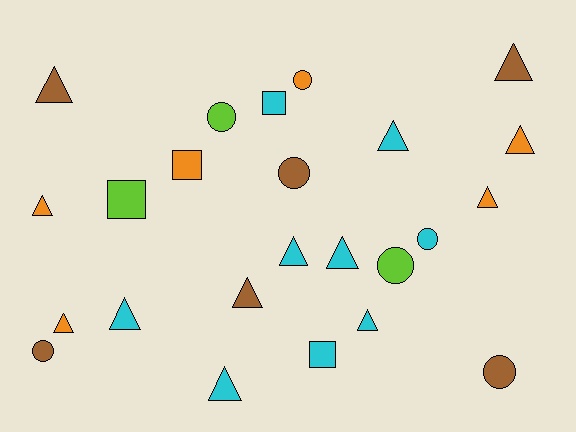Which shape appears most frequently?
Triangle, with 13 objects.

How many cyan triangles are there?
There are 6 cyan triangles.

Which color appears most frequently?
Cyan, with 9 objects.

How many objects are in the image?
There are 24 objects.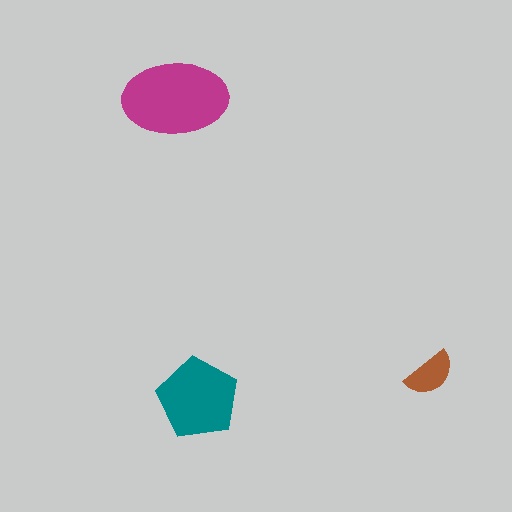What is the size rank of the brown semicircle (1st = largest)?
3rd.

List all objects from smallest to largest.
The brown semicircle, the teal pentagon, the magenta ellipse.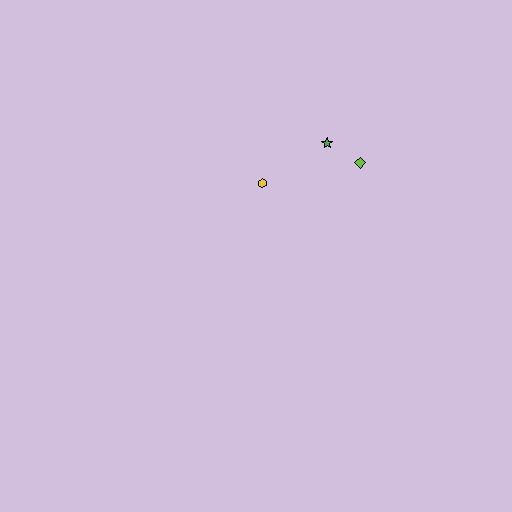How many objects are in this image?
There are 3 objects.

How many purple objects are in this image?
There are no purple objects.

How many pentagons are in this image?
There are no pentagons.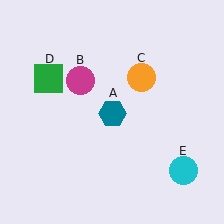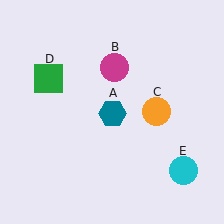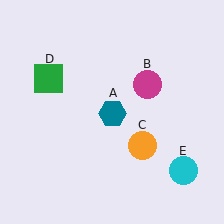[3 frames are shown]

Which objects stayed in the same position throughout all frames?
Teal hexagon (object A) and green square (object D) and cyan circle (object E) remained stationary.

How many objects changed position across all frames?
2 objects changed position: magenta circle (object B), orange circle (object C).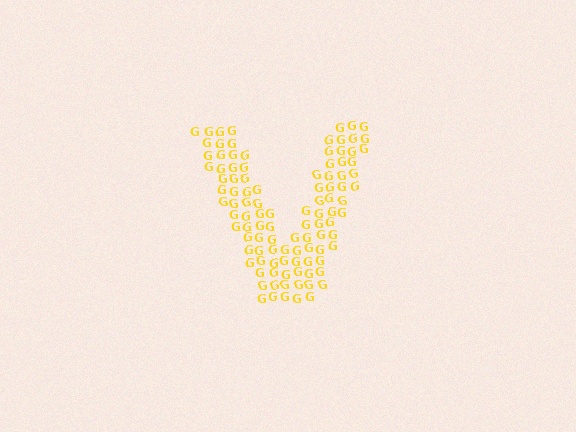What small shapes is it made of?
It is made of small letter G's.